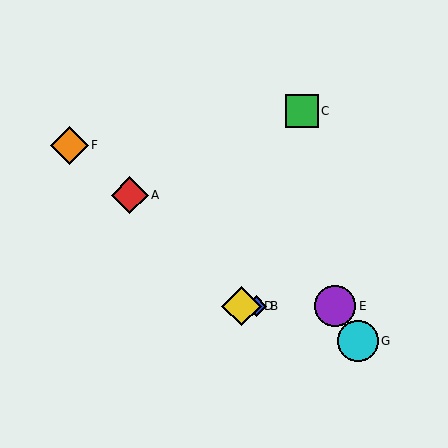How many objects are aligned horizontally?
3 objects (B, D, E) are aligned horizontally.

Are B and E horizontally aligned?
Yes, both are at y≈306.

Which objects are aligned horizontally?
Objects B, D, E are aligned horizontally.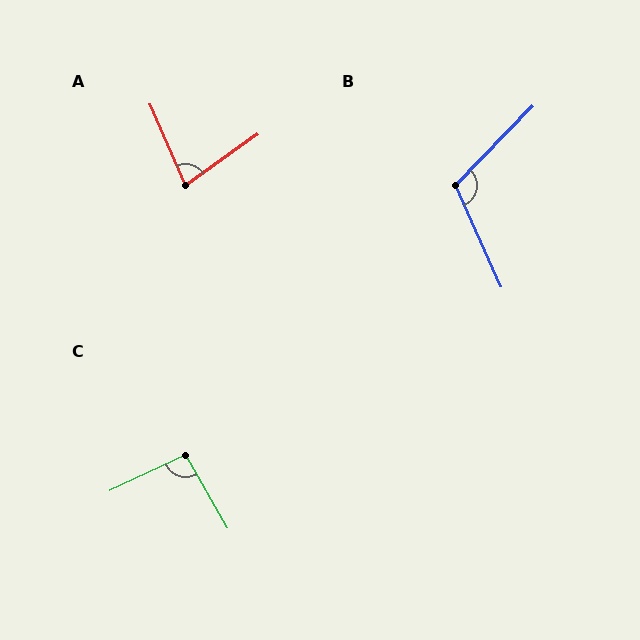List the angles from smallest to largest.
A (78°), C (95°), B (111°).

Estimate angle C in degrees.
Approximately 95 degrees.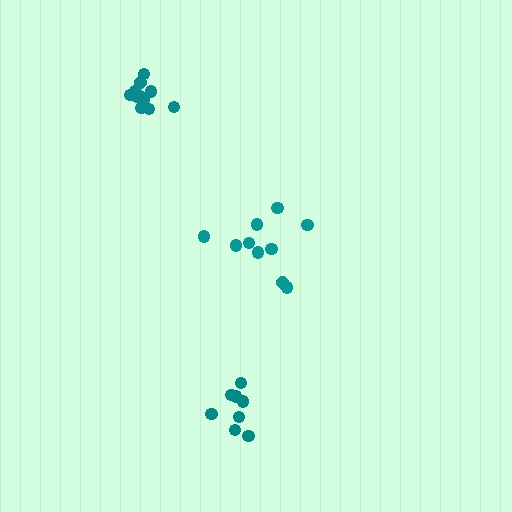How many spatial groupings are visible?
There are 3 spatial groupings.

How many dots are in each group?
Group 1: 10 dots, Group 2: 11 dots, Group 3: 8 dots (29 total).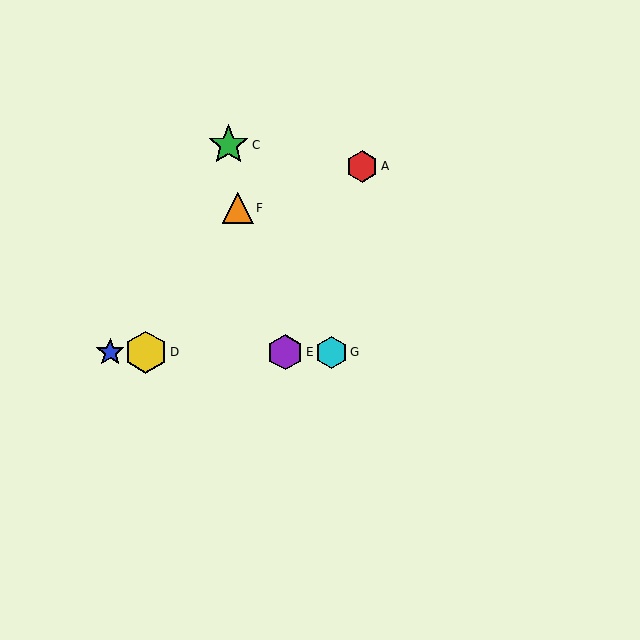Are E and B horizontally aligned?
Yes, both are at y≈352.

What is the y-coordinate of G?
Object G is at y≈352.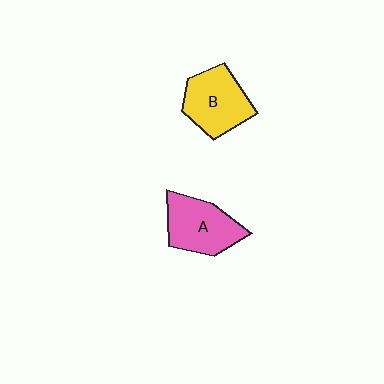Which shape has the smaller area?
Shape A (pink).